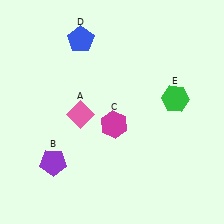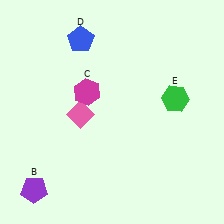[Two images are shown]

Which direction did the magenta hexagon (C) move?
The magenta hexagon (C) moved up.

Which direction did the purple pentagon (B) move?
The purple pentagon (B) moved down.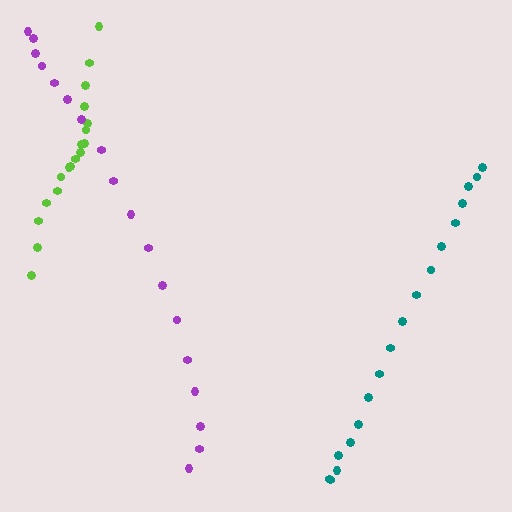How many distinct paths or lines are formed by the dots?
There are 3 distinct paths.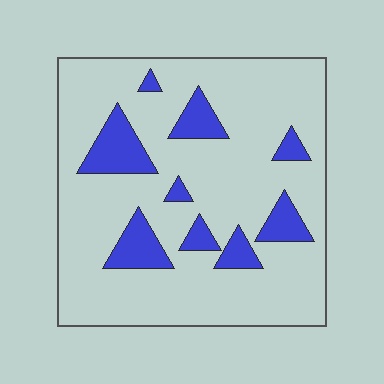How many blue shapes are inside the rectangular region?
9.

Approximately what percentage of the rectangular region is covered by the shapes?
Approximately 15%.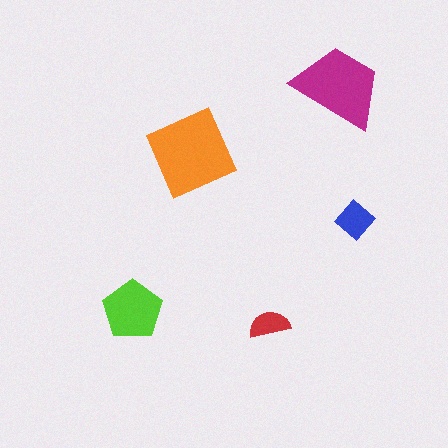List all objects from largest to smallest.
The orange square, the magenta trapezoid, the lime pentagon, the blue diamond, the red semicircle.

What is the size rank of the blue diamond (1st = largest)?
4th.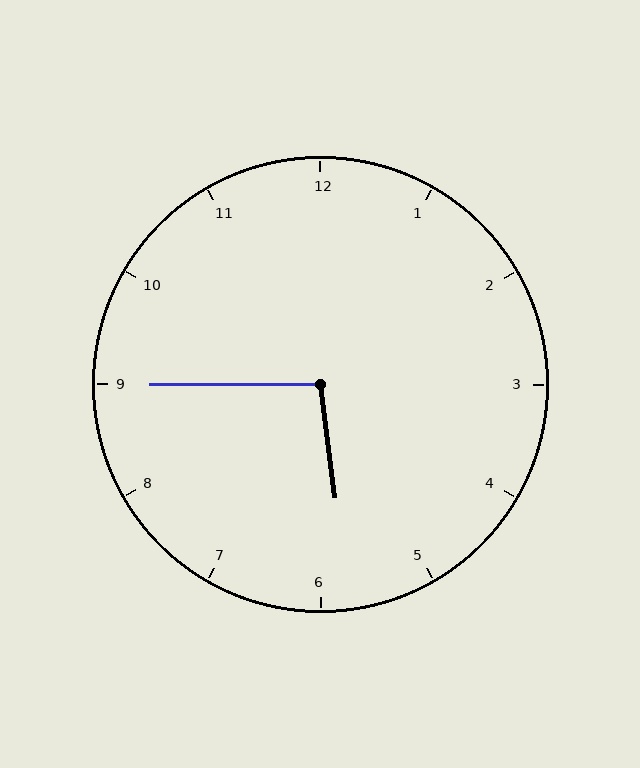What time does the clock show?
5:45.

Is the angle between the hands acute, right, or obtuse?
It is obtuse.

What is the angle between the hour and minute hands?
Approximately 98 degrees.